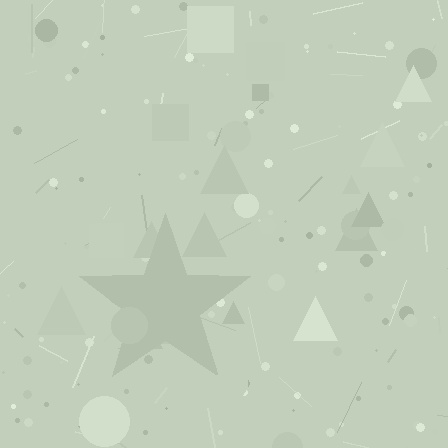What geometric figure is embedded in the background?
A star is embedded in the background.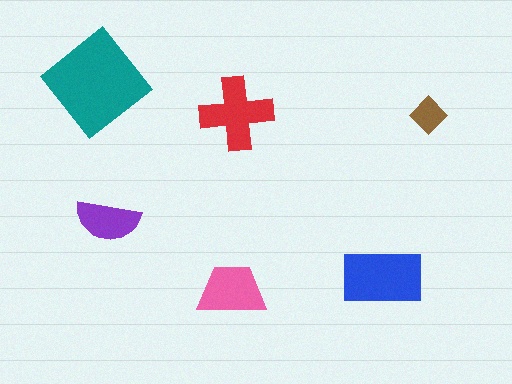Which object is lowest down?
The pink trapezoid is bottommost.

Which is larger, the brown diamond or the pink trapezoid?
The pink trapezoid.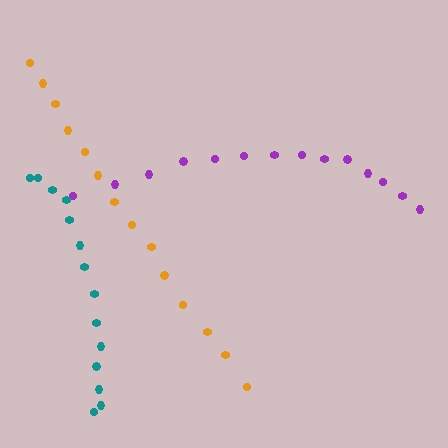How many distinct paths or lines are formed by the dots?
There are 3 distinct paths.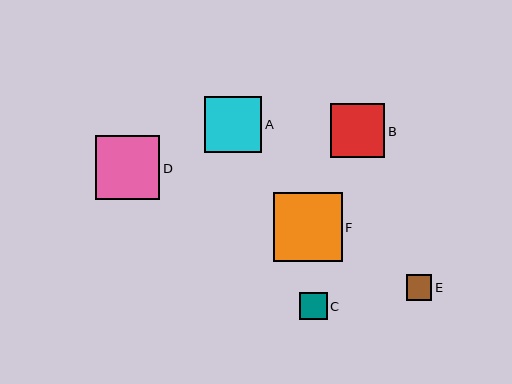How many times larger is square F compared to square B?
Square F is approximately 1.3 times the size of square B.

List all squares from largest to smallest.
From largest to smallest: F, D, A, B, C, E.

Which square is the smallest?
Square E is the smallest with a size of approximately 26 pixels.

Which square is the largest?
Square F is the largest with a size of approximately 69 pixels.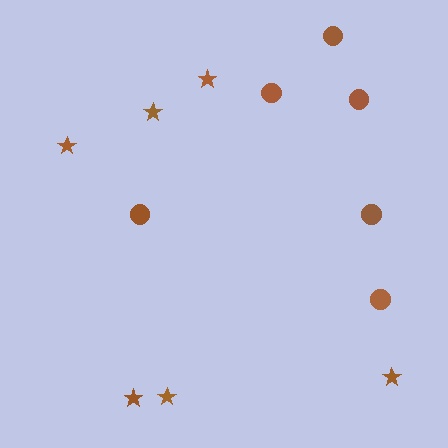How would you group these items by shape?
There are 2 groups: one group of stars (6) and one group of circles (6).